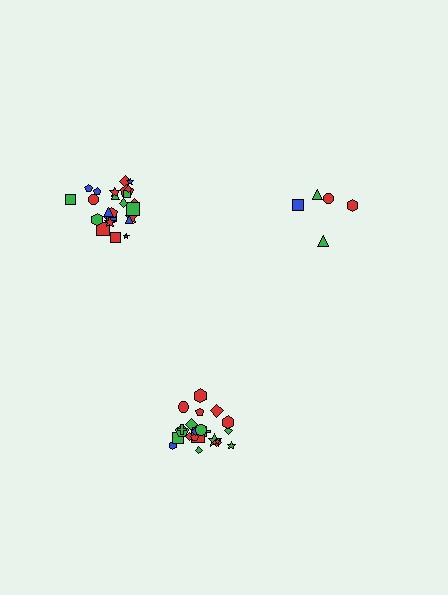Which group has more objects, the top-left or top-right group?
The top-left group.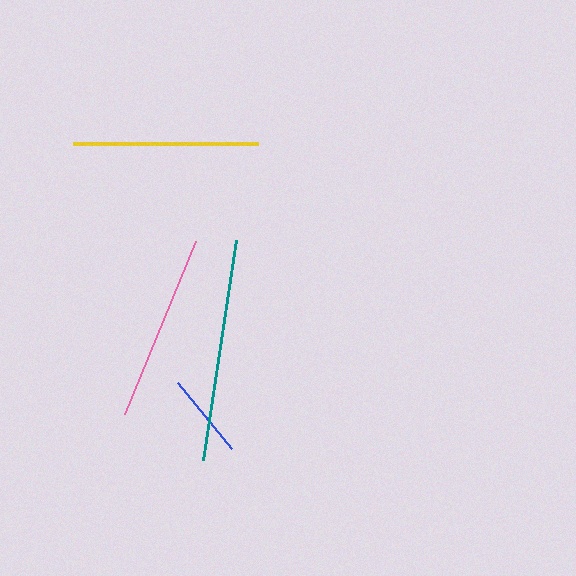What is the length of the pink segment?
The pink segment is approximately 186 pixels long.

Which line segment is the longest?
The teal line is the longest at approximately 223 pixels.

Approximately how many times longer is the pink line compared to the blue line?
The pink line is approximately 2.2 times the length of the blue line.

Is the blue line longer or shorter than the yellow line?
The yellow line is longer than the blue line.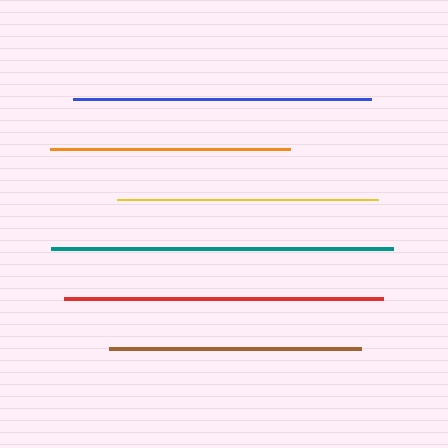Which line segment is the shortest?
The orange line is the shortest at approximately 240 pixels.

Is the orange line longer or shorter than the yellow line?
The yellow line is longer than the orange line.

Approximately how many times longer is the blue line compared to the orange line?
The blue line is approximately 1.2 times the length of the orange line.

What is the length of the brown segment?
The brown segment is approximately 252 pixels long.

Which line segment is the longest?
The teal line is the longest at approximately 342 pixels.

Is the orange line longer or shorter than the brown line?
The brown line is longer than the orange line.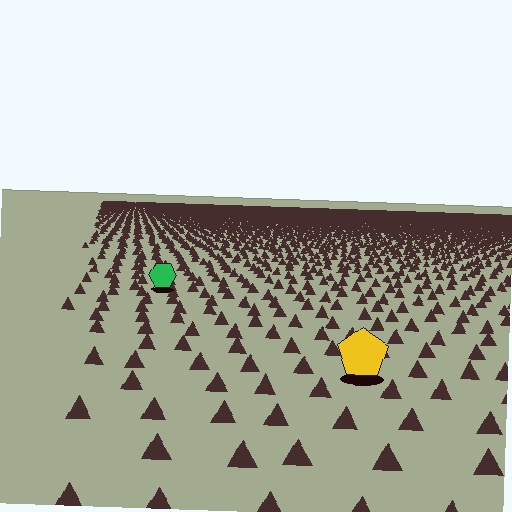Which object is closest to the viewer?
The yellow pentagon is closest. The texture marks near it are larger and more spread out.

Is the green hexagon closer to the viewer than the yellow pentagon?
No. The yellow pentagon is closer — you can tell from the texture gradient: the ground texture is coarser near it.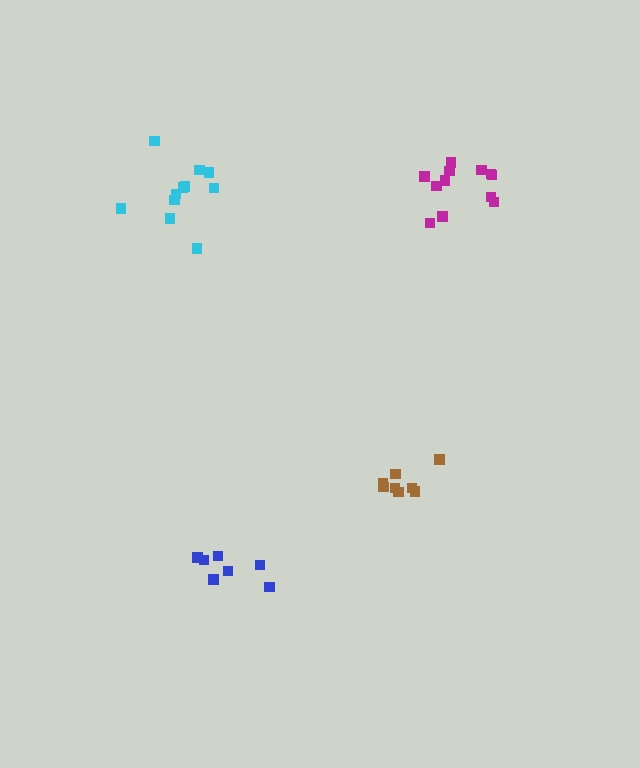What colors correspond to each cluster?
The clusters are colored: blue, magenta, brown, cyan.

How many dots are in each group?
Group 1: 7 dots, Group 2: 12 dots, Group 3: 8 dots, Group 4: 11 dots (38 total).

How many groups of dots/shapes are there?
There are 4 groups.